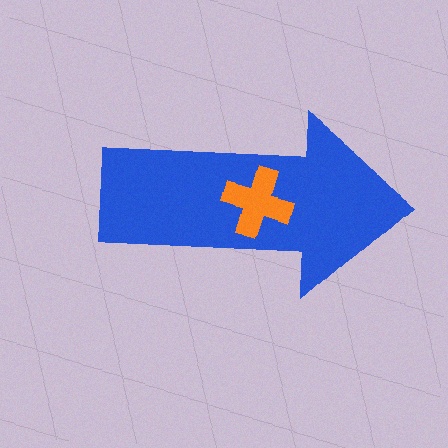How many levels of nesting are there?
2.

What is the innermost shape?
The orange cross.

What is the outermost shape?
The blue arrow.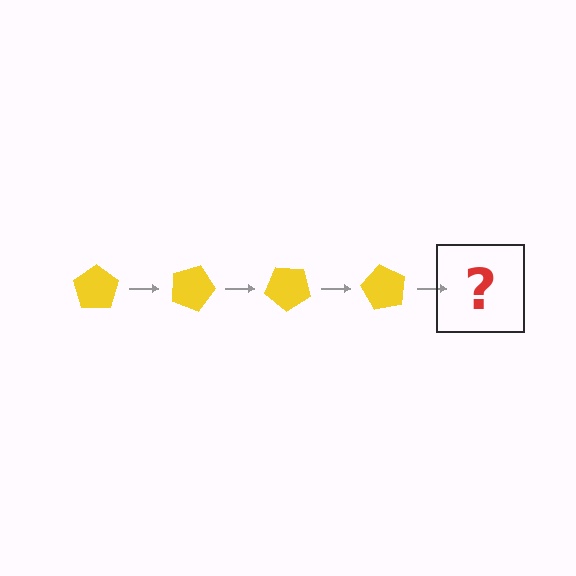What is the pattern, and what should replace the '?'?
The pattern is that the pentagon rotates 20 degrees each step. The '?' should be a yellow pentagon rotated 80 degrees.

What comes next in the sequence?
The next element should be a yellow pentagon rotated 80 degrees.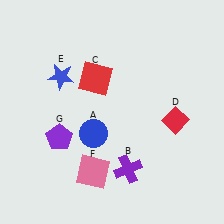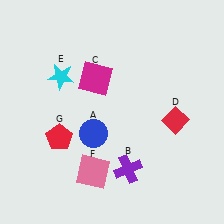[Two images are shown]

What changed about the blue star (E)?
In Image 1, E is blue. In Image 2, it changed to cyan.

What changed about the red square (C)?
In Image 1, C is red. In Image 2, it changed to magenta.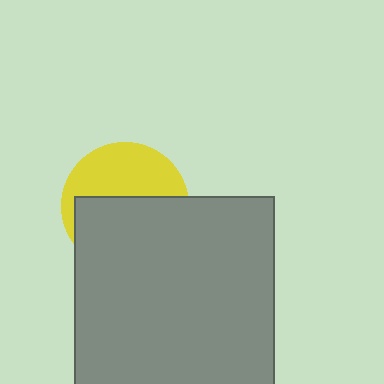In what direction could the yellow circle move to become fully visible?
The yellow circle could move up. That would shift it out from behind the gray square entirely.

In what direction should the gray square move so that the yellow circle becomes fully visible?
The gray square should move down. That is the shortest direction to clear the overlap and leave the yellow circle fully visible.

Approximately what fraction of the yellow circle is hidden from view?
Roughly 57% of the yellow circle is hidden behind the gray square.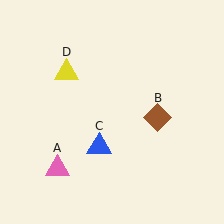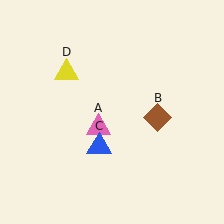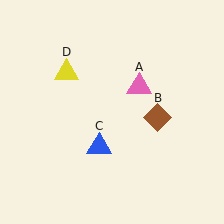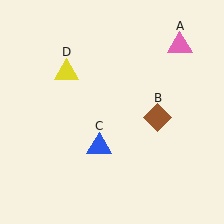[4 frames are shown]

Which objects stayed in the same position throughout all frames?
Brown diamond (object B) and blue triangle (object C) and yellow triangle (object D) remained stationary.